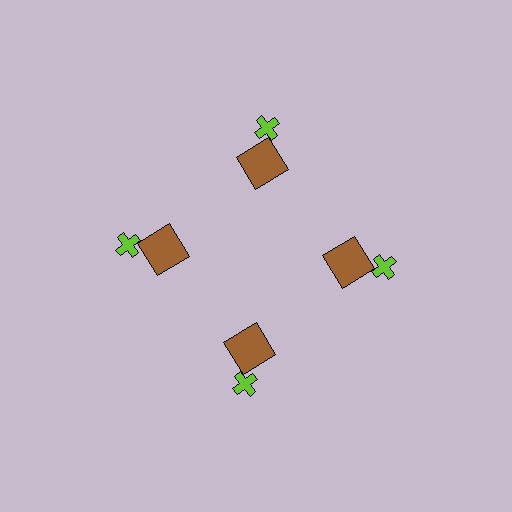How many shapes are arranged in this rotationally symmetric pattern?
There are 8 shapes, arranged in 4 groups of 2.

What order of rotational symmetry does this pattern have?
This pattern has 4-fold rotational symmetry.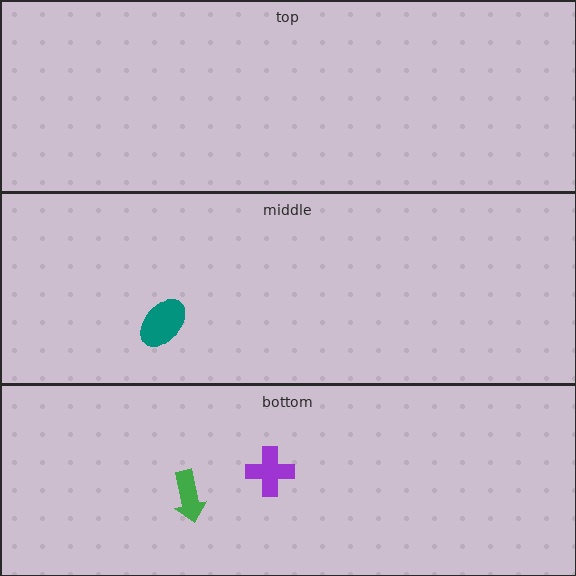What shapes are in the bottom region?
The green arrow, the purple cross.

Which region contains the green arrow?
The bottom region.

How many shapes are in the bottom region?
2.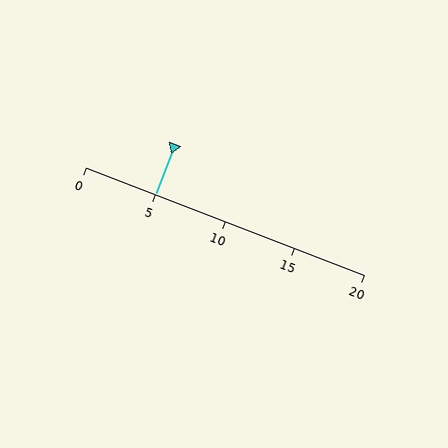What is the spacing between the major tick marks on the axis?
The major ticks are spaced 5 apart.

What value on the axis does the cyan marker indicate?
The marker indicates approximately 5.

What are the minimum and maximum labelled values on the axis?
The axis runs from 0 to 20.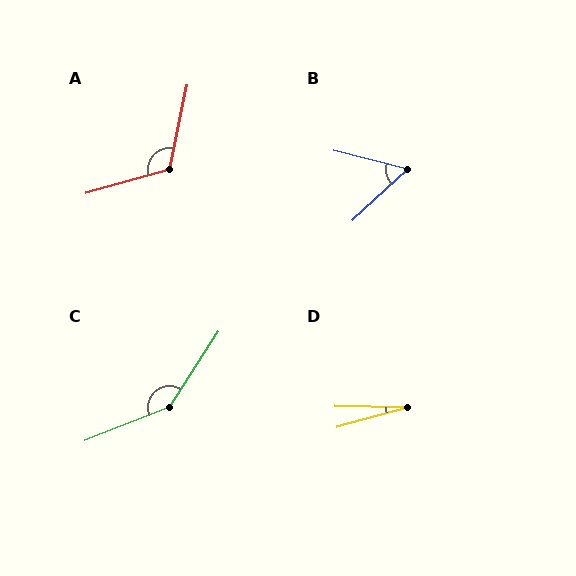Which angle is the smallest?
D, at approximately 17 degrees.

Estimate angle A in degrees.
Approximately 118 degrees.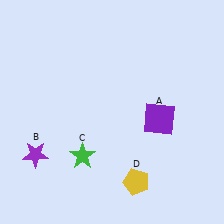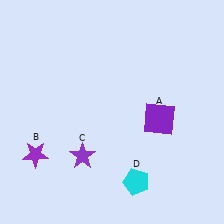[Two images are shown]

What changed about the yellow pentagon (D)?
In Image 1, D is yellow. In Image 2, it changed to cyan.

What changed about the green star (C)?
In Image 1, C is green. In Image 2, it changed to purple.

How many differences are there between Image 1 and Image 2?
There are 2 differences between the two images.